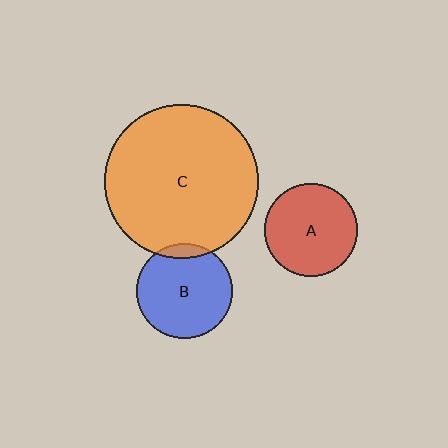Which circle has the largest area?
Circle C (orange).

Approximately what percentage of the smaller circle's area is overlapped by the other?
Approximately 10%.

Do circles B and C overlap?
Yes.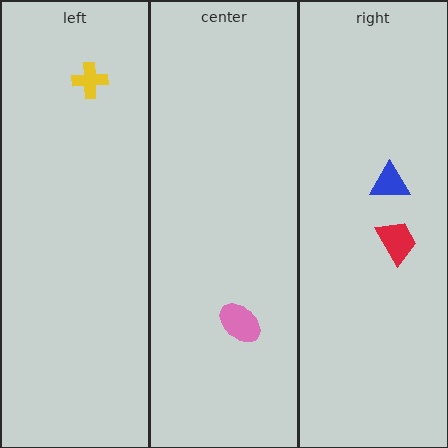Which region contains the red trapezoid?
The right region.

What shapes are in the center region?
The pink ellipse.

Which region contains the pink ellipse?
The center region.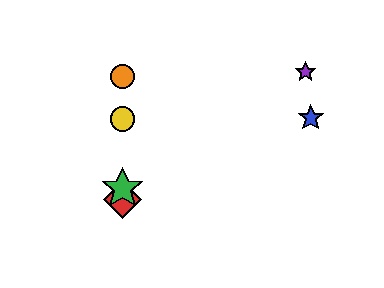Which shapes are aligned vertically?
The red diamond, the green star, the yellow circle, the orange circle are aligned vertically.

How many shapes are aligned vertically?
4 shapes (the red diamond, the green star, the yellow circle, the orange circle) are aligned vertically.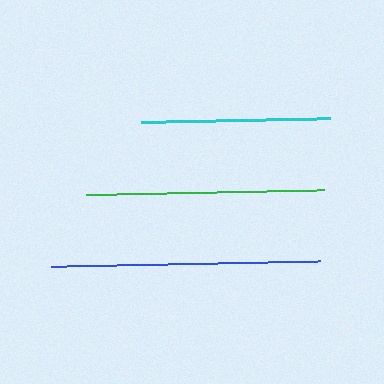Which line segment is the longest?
The blue line is the longest at approximately 269 pixels.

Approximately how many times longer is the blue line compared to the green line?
The blue line is approximately 1.1 times the length of the green line.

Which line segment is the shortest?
The cyan line is the shortest at approximately 189 pixels.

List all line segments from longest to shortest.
From longest to shortest: blue, green, cyan.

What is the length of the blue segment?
The blue segment is approximately 269 pixels long.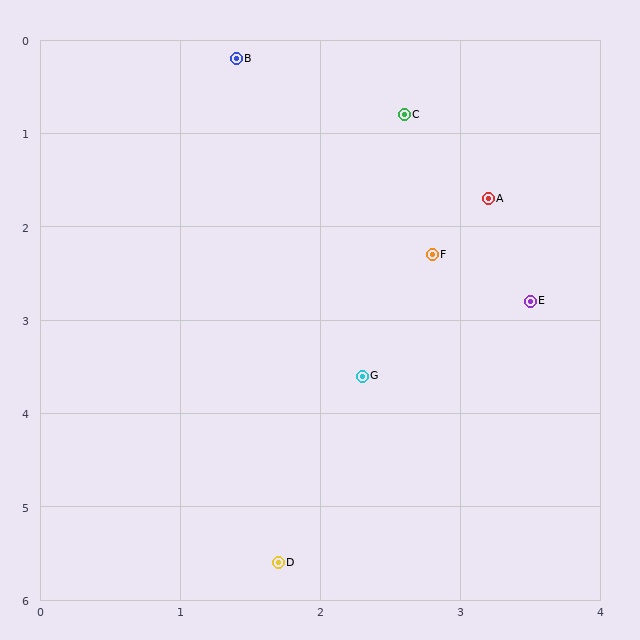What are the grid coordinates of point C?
Point C is at approximately (2.6, 0.8).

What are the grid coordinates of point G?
Point G is at approximately (2.3, 3.6).